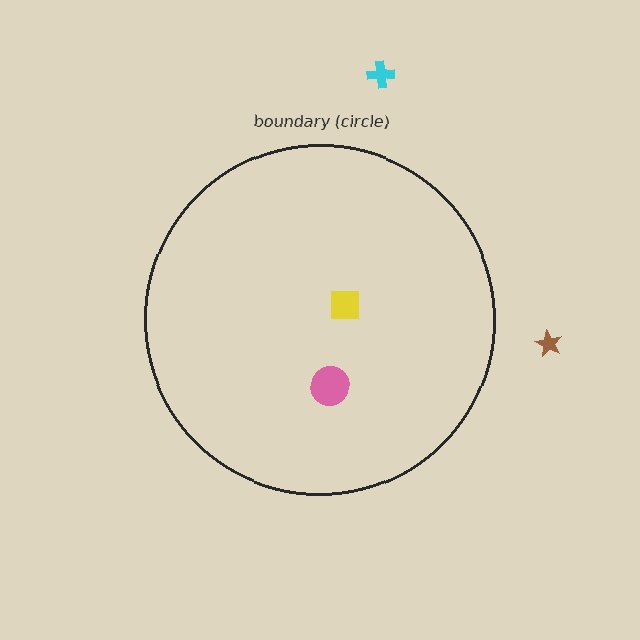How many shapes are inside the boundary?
2 inside, 2 outside.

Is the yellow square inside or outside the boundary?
Inside.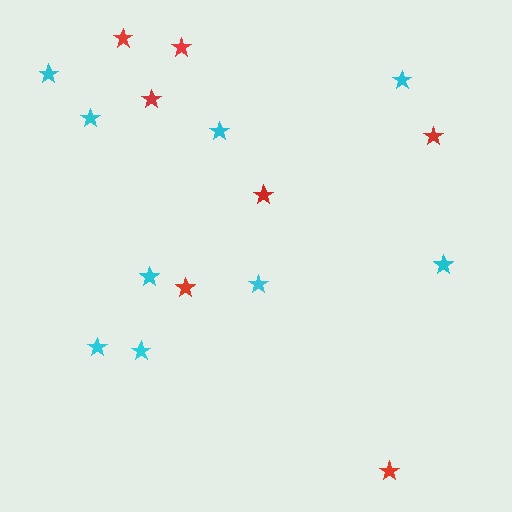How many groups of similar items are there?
There are 2 groups: one group of cyan stars (9) and one group of red stars (7).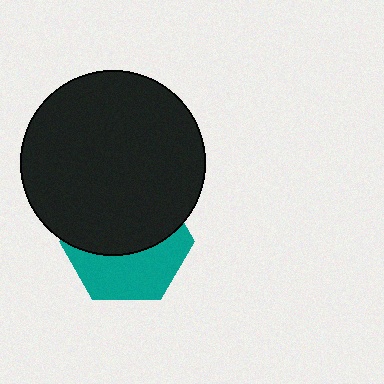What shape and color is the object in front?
The object in front is a black circle.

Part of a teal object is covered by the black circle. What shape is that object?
It is a hexagon.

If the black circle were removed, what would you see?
You would see the complete teal hexagon.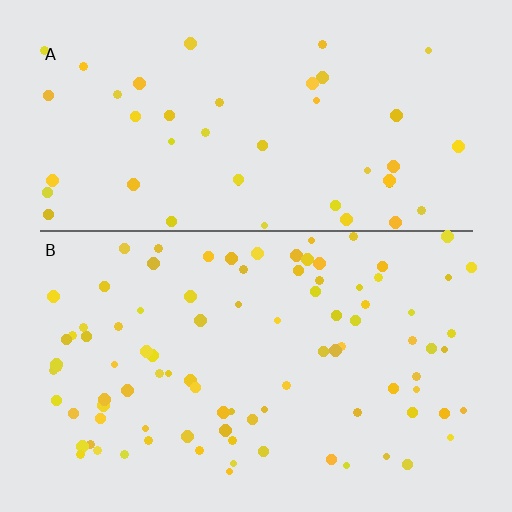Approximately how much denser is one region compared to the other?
Approximately 2.0× — region B over region A.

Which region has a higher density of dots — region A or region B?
B (the bottom).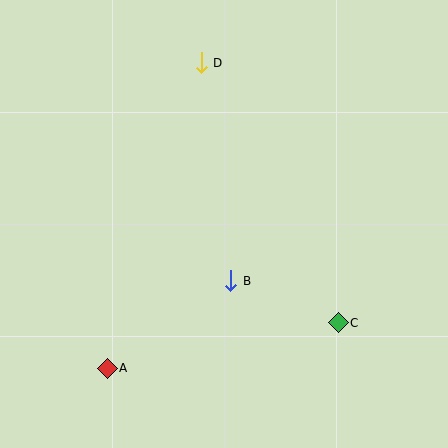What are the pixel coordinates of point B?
Point B is at (231, 281).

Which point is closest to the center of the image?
Point B at (231, 281) is closest to the center.